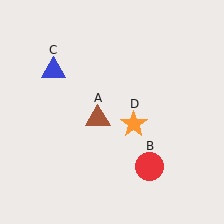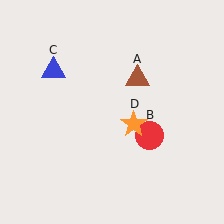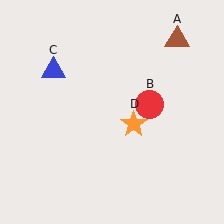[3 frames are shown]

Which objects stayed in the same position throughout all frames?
Blue triangle (object C) and orange star (object D) remained stationary.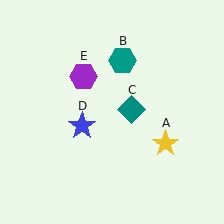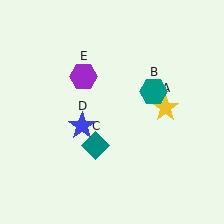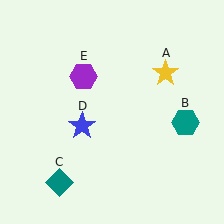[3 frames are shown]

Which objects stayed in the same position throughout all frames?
Blue star (object D) and purple hexagon (object E) remained stationary.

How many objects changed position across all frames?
3 objects changed position: yellow star (object A), teal hexagon (object B), teal diamond (object C).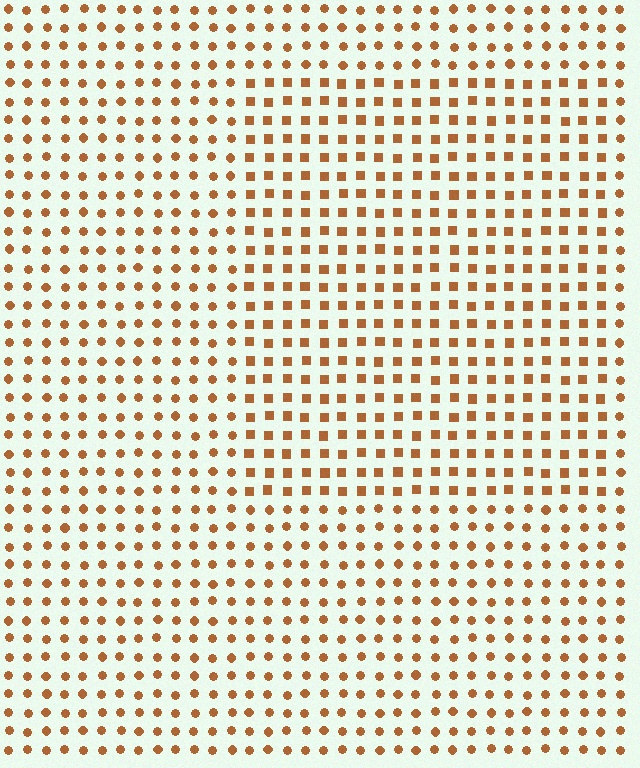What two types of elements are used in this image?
The image uses squares inside the rectangle region and circles outside it.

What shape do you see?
I see a rectangle.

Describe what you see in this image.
The image is filled with small brown elements arranged in a uniform grid. A rectangle-shaped region contains squares, while the surrounding area contains circles. The boundary is defined purely by the change in element shape.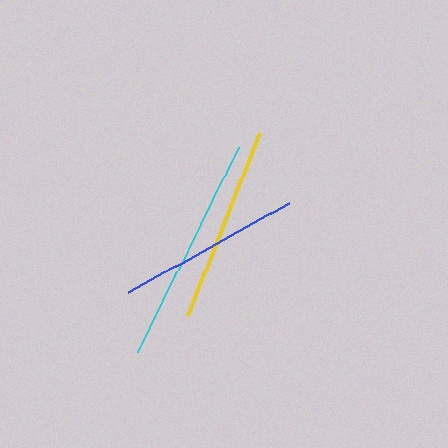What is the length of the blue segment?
The blue segment is approximately 184 pixels long.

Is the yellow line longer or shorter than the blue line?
The yellow line is longer than the blue line.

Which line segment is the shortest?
The blue line is the shortest at approximately 184 pixels.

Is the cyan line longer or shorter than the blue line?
The cyan line is longer than the blue line.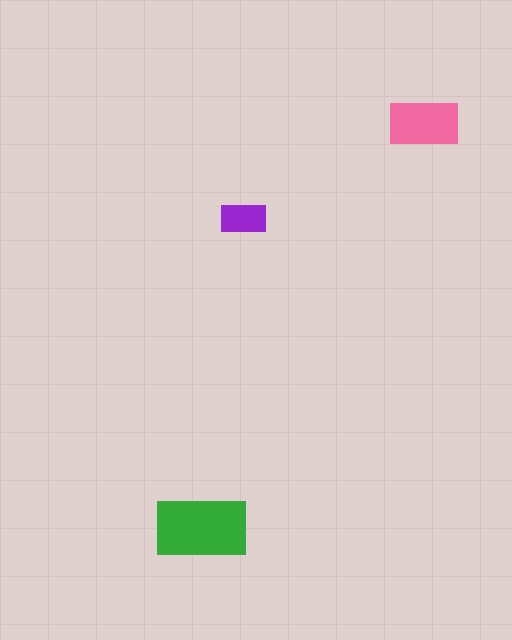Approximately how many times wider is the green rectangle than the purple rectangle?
About 2 times wider.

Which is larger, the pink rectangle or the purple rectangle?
The pink one.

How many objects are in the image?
There are 3 objects in the image.